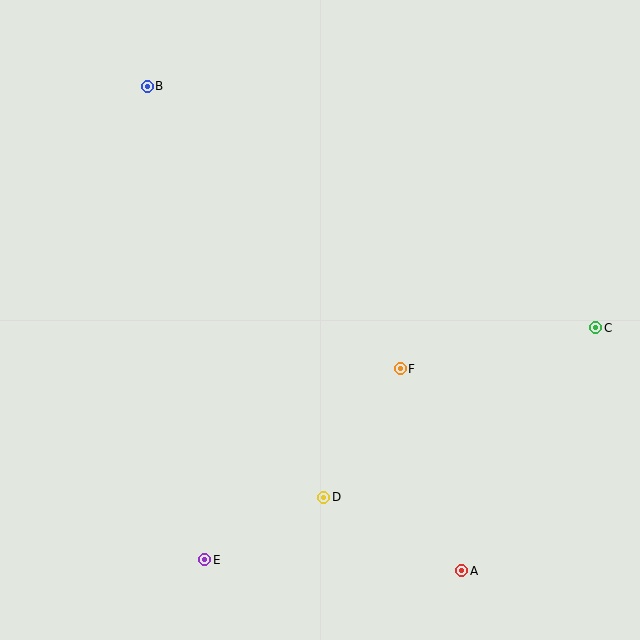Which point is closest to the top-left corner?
Point B is closest to the top-left corner.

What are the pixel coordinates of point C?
Point C is at (596, 328).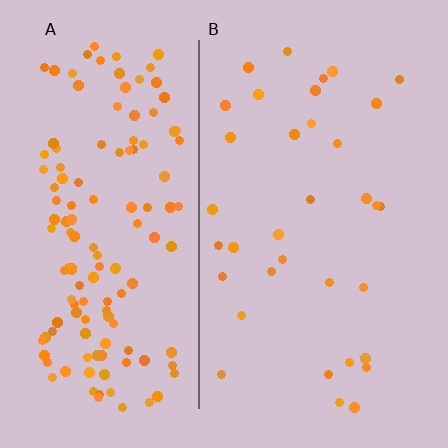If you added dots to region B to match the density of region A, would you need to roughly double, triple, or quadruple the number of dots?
Approximately quadruple.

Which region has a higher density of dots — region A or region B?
A (the left).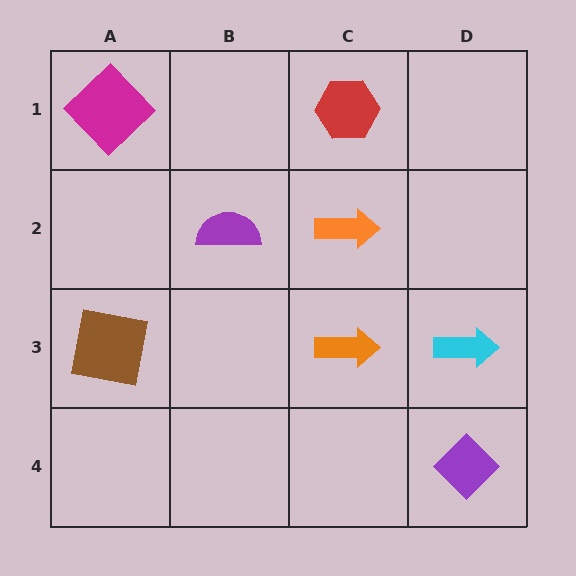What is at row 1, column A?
A magenta diamond.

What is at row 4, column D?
A purple diamond.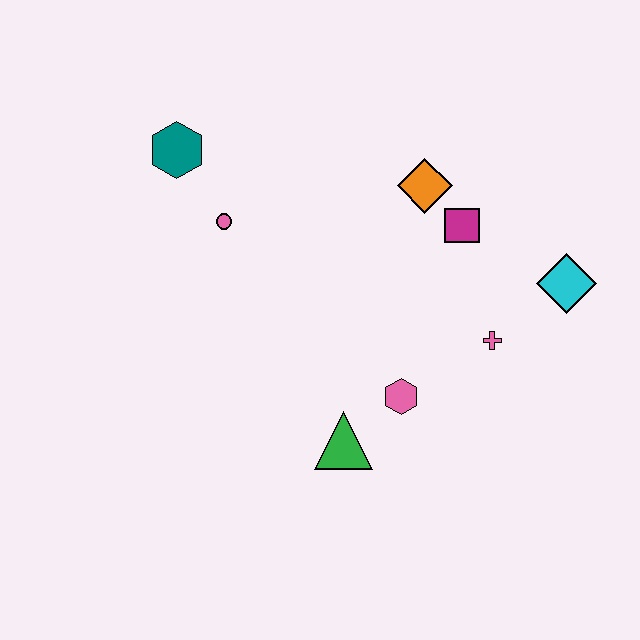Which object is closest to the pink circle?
The teal hexagon is closest to the pink circle.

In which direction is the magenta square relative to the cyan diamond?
The magenta square is to the left of the cyan diamond.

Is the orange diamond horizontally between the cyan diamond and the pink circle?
Yes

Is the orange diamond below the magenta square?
No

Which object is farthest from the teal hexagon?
The cyan diamond is farthest from the teal hexagon.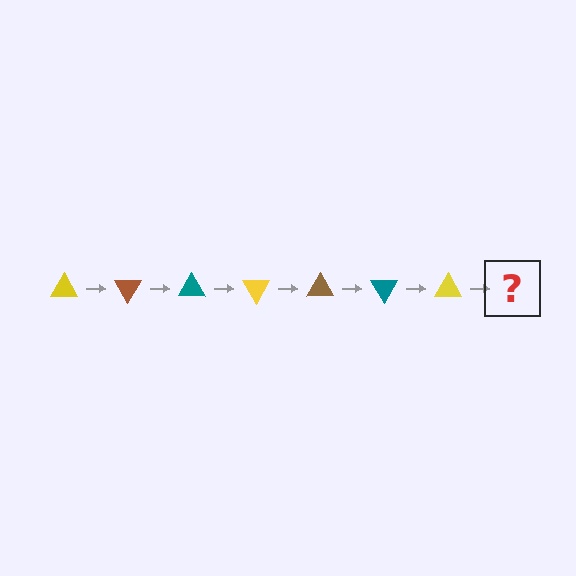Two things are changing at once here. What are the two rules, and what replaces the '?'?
The two rules are that it rotates 60 degrees each step and the color cycles through yellow, brown, and teal. The '?' should be a brown triangle, rotated 420 degrees from the start.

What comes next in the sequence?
The next element should be a brown triangle, rotated 420 degrees from the start.